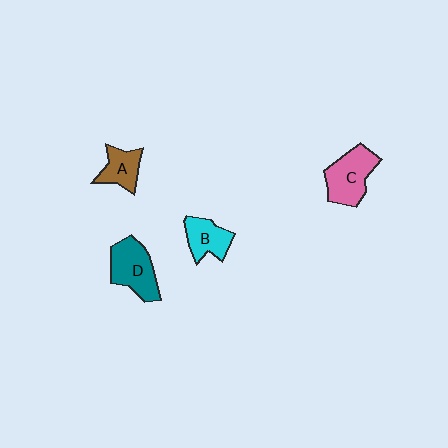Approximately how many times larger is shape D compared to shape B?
Approximately 1.4 times.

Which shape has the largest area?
Shape C (pink).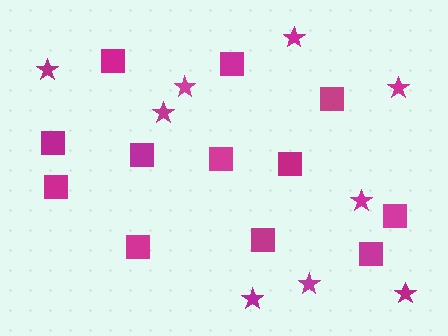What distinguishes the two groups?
There are 2 groups: one group of stars (9) and one group of squares (12).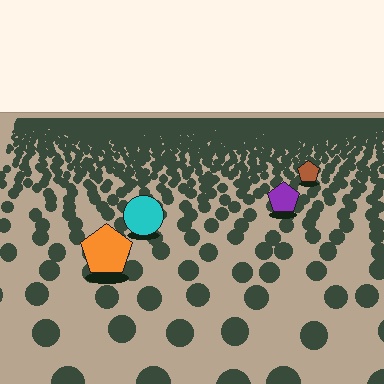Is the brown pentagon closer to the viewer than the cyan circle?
No. The cyan circle is closer — you can tell from the texture gradient: the ground texture is coarser near it.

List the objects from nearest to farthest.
From nearest to farthest: the orange pentagon, the cyan circle, the purple pentagon, the brown pentagon.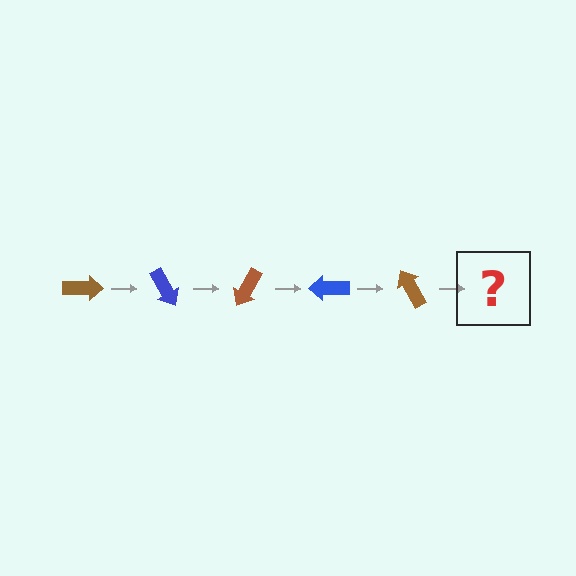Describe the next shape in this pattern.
It should be a blue arrow, rotated 300 degrees from the start.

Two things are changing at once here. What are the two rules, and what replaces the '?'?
The two rules are that it rotates 60 degrees each step and the color cycles through brown and blue. The '?' should be a blue arrow, rotated 300 degrees from the start.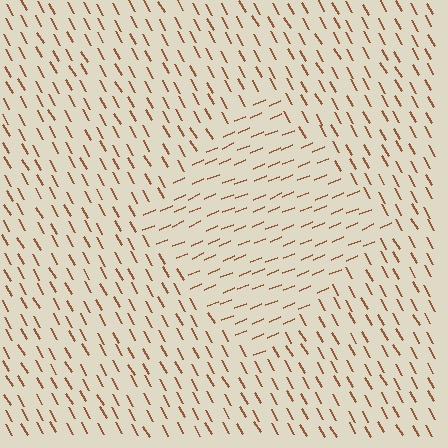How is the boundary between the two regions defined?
The boundary is defined purely by a change in line orientation (approximately 83 degrees difference). All lines are the same color and thickness.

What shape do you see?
I see a diamond.